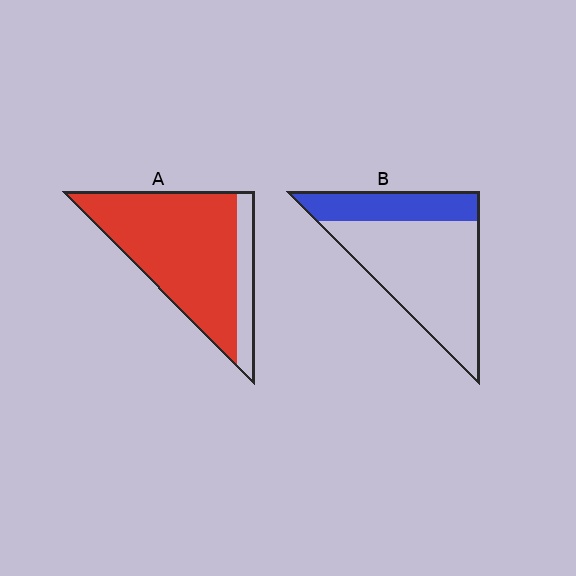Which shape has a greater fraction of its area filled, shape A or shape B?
Shape A.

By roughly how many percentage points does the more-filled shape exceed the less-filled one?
By roughly 55 percentage points (A over B).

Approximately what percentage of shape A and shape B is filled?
A is approximately 80% and B is approximately 30%.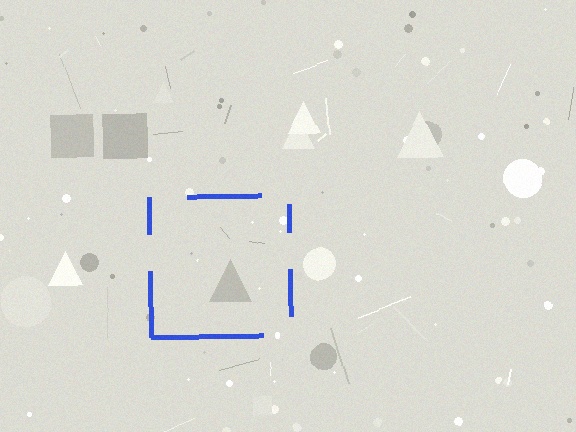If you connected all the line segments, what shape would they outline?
They would outline a square.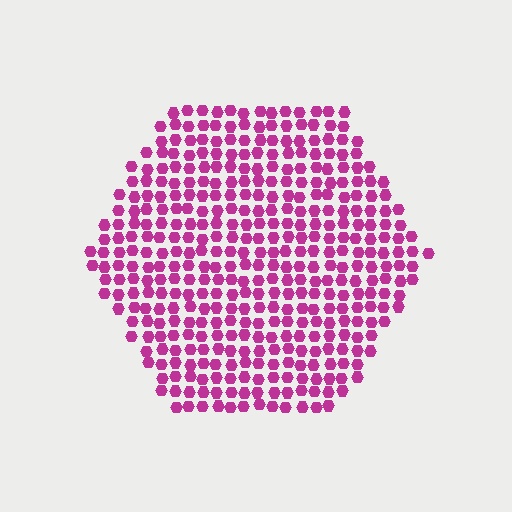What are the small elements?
The small elements are hexagons.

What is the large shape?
The large shape is a hexagon.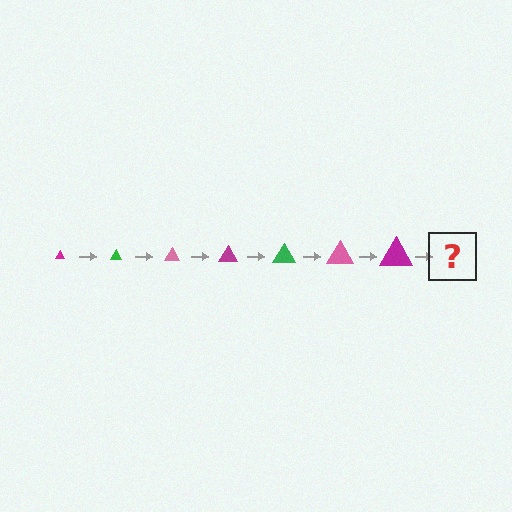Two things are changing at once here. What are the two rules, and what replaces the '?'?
The two rules are that the triangle grows larger each step and the color cycles through magenta, green, and pink. The '?' should be a green triangle, larger than the previous one.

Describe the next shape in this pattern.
It should be a green triangle, larger than the previous one.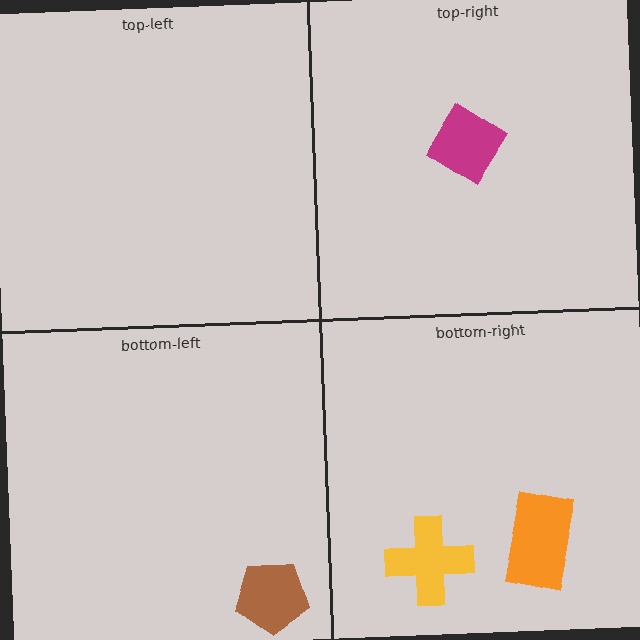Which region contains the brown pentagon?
The bottom-left region.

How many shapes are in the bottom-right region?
2.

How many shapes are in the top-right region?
1.